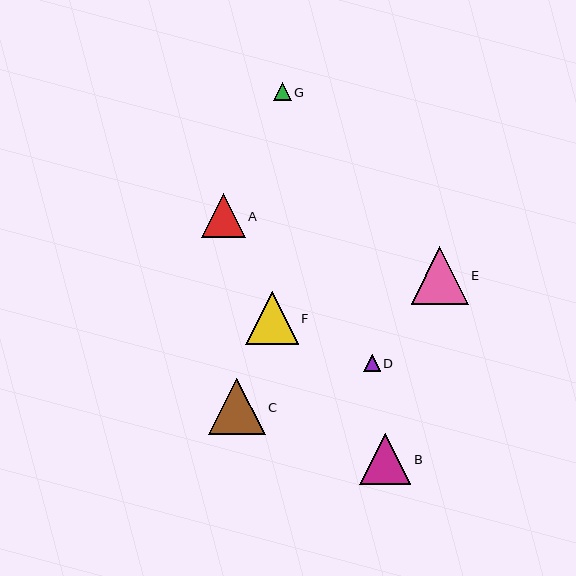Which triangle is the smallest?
Triangle D is the smallest with a size of approximately 16 pixels.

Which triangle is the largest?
Triangle E is the largest with a size of approximately 57 pixels.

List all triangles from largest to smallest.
From largest to smallest: E, C, F, B, A, G, D.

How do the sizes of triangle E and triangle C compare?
Triangle E and triangle C are approximately the same size.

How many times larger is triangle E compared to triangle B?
Triangle E is approximately 1.1 times the size of triangle B.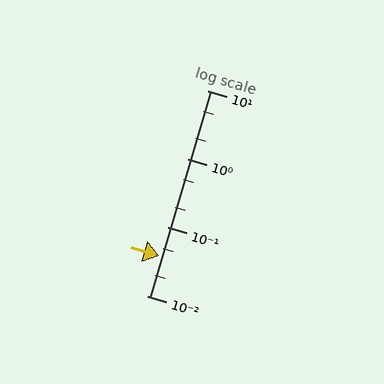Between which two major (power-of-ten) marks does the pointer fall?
The pointer is between 0.01 and 0.1.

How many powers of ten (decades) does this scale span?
The scale spans 3 decades, from 0.01 to 10.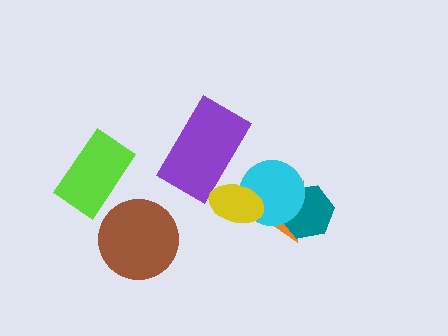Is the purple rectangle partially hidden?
Yes, it is partially covered by another shape.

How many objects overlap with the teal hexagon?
2 objects overlap with the teal hexagon.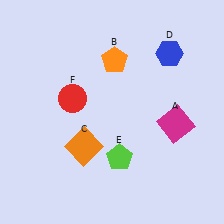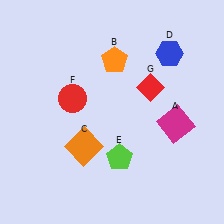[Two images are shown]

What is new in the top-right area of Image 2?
A red diamond (G) was added in the top-right area of Image 2.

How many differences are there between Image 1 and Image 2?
There is 1 difference between the two images.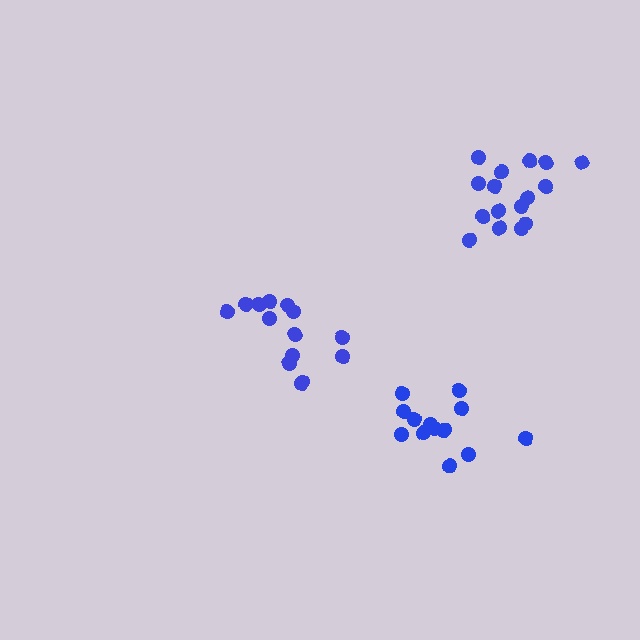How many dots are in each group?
Group 1: 14 dots, Group 2: 16 dots, Group 3: 14 dots (44 total).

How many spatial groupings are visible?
There are 3 spatial groupings.